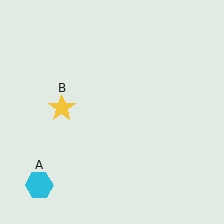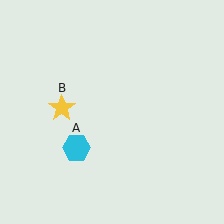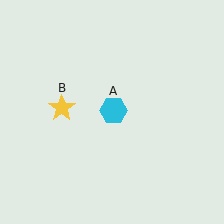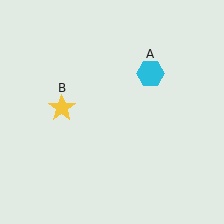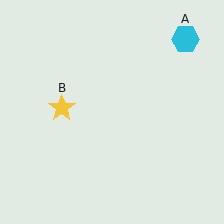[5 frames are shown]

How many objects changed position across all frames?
1 object changed position: cyan hexagon (object A).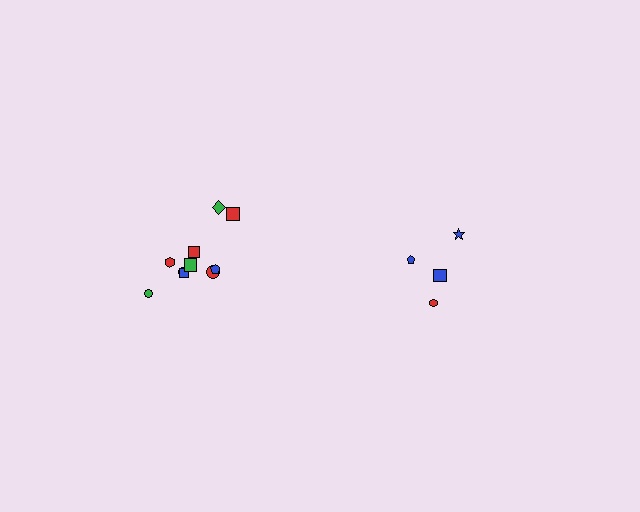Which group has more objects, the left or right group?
The left group.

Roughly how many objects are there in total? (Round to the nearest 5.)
Roughly 15 objects in total.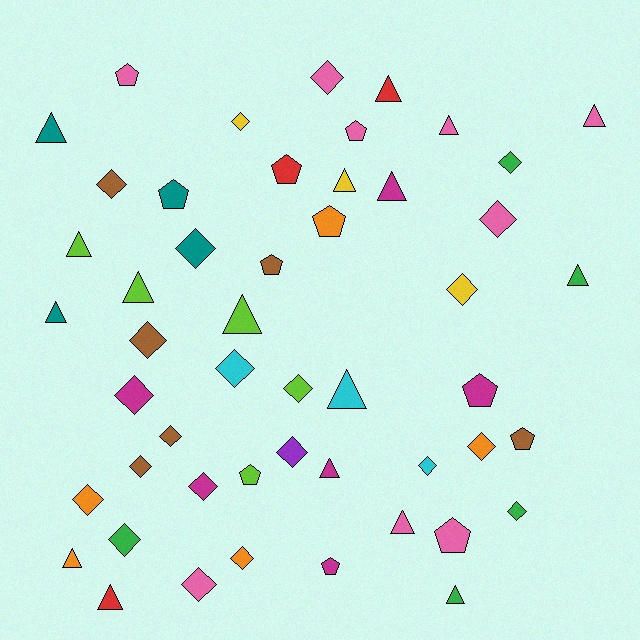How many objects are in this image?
There are 50 objects.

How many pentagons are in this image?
There are 11 pentagons.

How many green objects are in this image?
There are 5 green objects.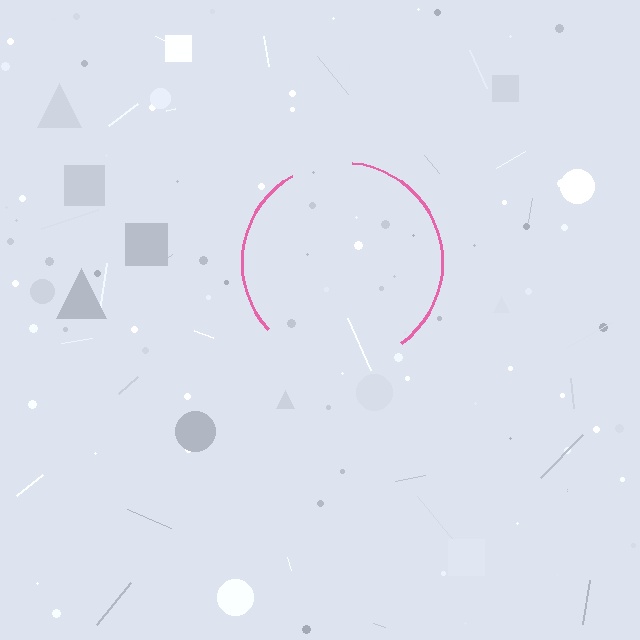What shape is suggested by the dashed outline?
The dashed outline suggests a circle.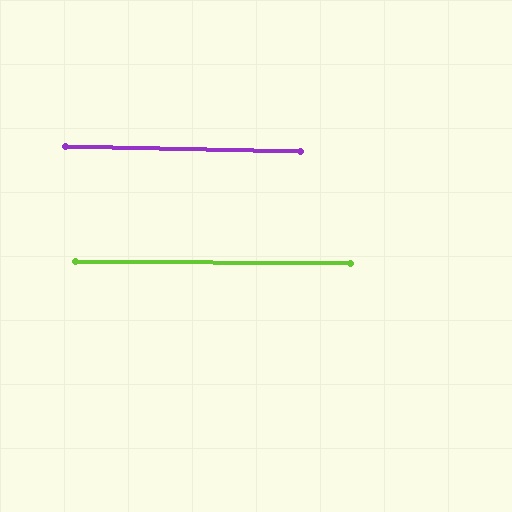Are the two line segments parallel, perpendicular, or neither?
Parallel — their directions differ by only 0.8°.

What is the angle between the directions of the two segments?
Approximately 1 degree.